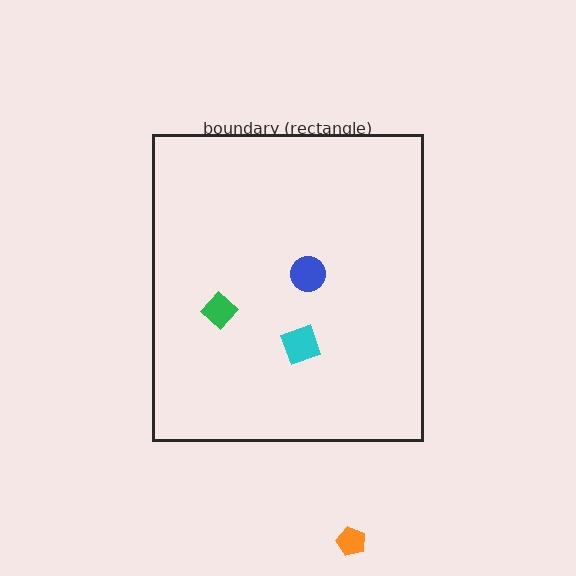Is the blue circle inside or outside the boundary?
Inside.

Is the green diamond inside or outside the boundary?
Inside.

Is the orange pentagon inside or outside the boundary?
Outside.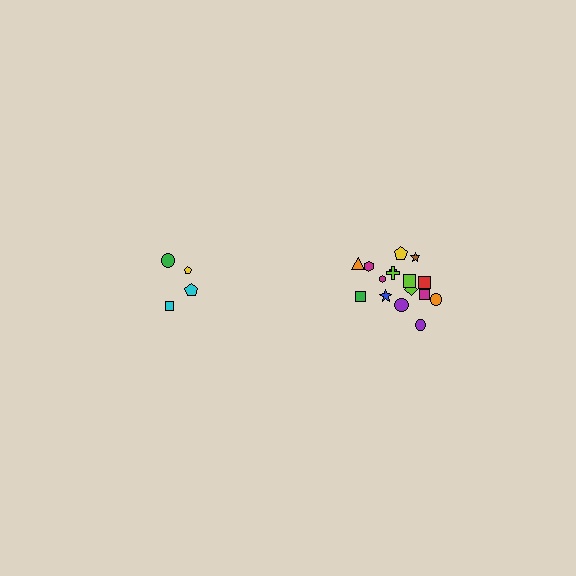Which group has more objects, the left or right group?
The right group.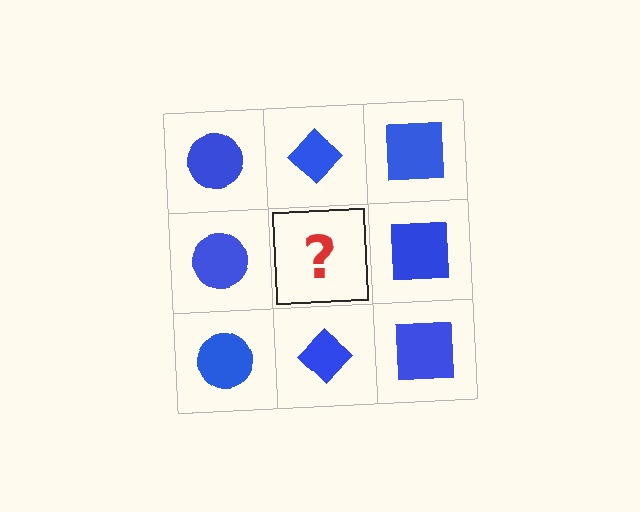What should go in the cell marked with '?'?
The missing cell should contain a blue diamond.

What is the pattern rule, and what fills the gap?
The rule is that each column has a consistent shape. The gap should be filled with a blue diamond.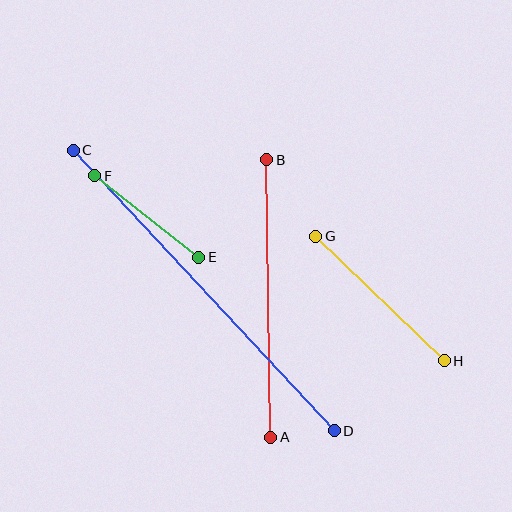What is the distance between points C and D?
The distance is approximately 383 pixels.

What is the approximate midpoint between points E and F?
The midpoint is at approximately (147, 216) pixels.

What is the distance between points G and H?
The distance is approximately 179 pixels.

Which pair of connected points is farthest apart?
Points C and D are farthest apart.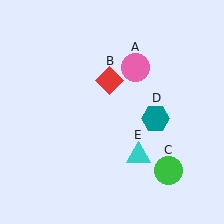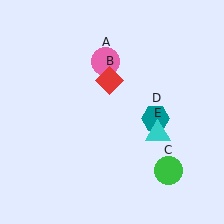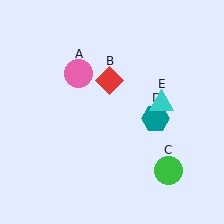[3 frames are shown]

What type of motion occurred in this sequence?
The pink circle (object A), cyan triangle (object E) rotated counterclockwise around the center of the scene.